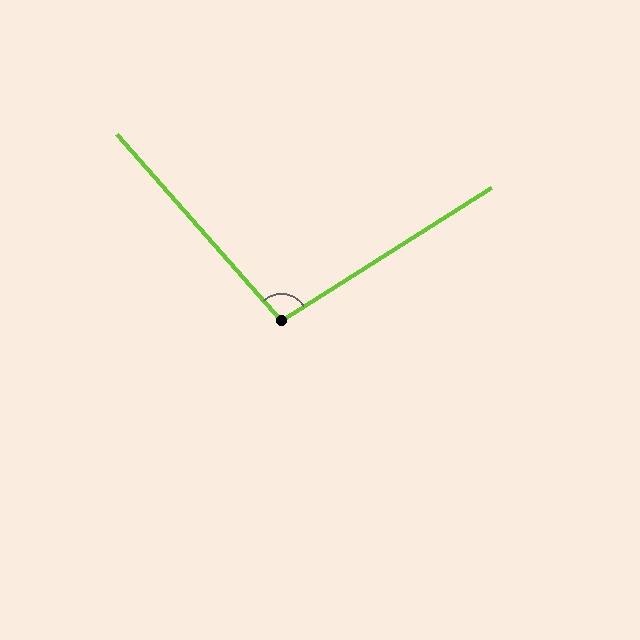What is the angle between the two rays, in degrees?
Approximately 99 degrees.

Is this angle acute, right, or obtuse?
It is obtuse.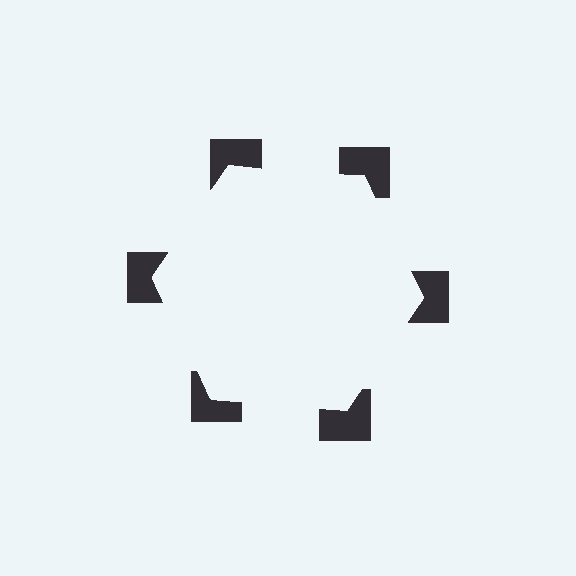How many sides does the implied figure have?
6 sides.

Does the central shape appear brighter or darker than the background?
It typically appears slightly brighter than the background, even though no actual brightness change is drawn.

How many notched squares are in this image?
There are 6 — one at each vertex of the illusory hexagon.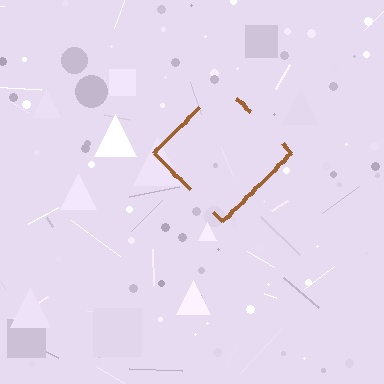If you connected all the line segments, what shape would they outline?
They would outline a diamond.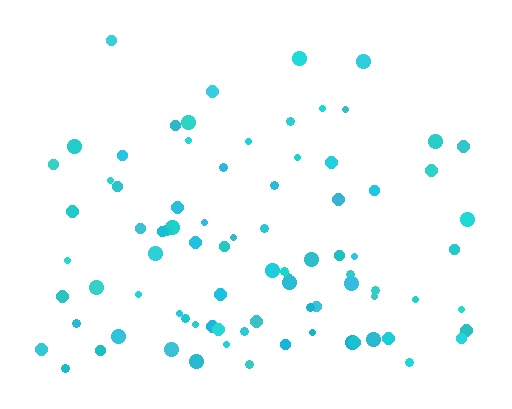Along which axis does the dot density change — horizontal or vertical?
Vertical.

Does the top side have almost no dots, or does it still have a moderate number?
Still a moderate number, just noticeably fewer than the bottom.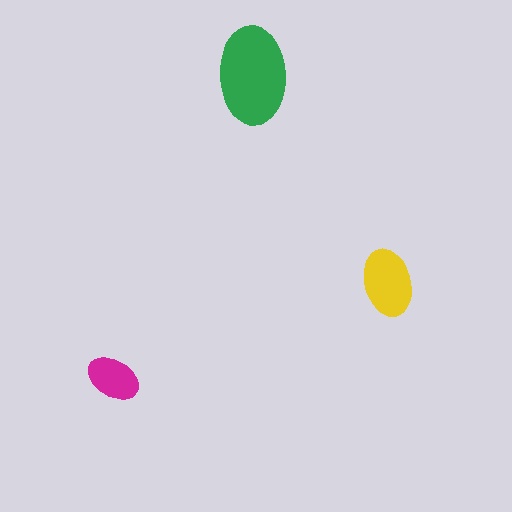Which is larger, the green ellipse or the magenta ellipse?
The green one.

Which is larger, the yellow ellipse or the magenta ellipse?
The yellow one.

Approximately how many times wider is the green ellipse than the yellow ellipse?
About 1.5 times wider.